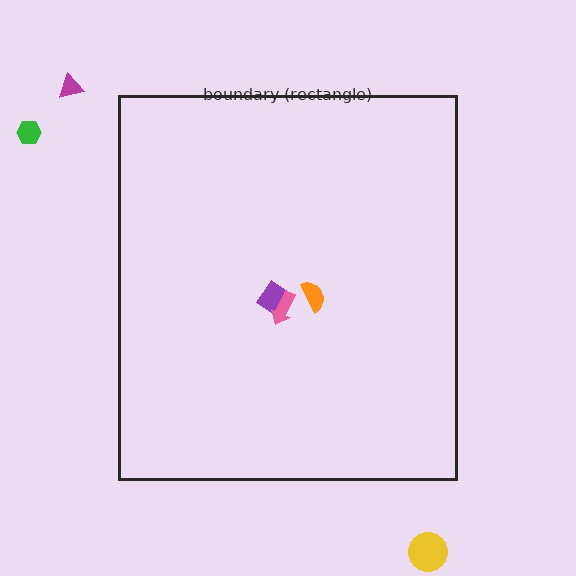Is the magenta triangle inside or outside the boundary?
Outside.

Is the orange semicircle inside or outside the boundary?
Inside.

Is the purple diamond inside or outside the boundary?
Inside.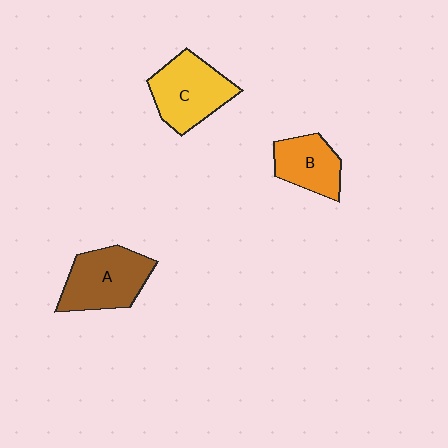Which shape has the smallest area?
Shape B (orange).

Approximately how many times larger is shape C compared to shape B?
Approximately 1.4 times.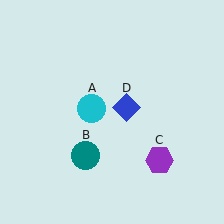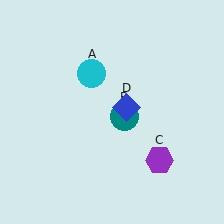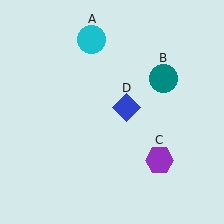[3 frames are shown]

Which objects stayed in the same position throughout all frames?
Purple hexagon (object C) and blue diamond (object D) remained stationary.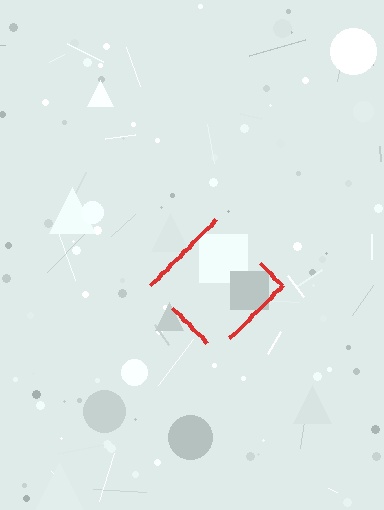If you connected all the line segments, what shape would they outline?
They would outline a diamond.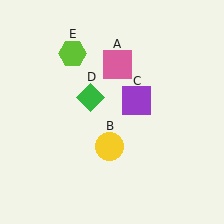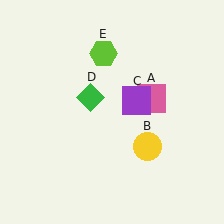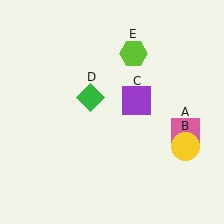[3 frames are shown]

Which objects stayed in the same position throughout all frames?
Purple square (object C) and green diamond (object D) remained stationary.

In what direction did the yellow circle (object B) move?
The yellow circle (object B) moved right.